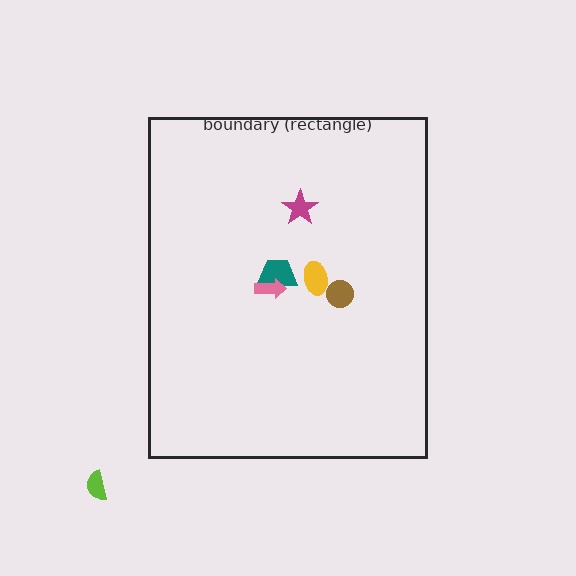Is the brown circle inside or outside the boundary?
Inside.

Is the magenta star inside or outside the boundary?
Inside.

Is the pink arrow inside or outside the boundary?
Inside.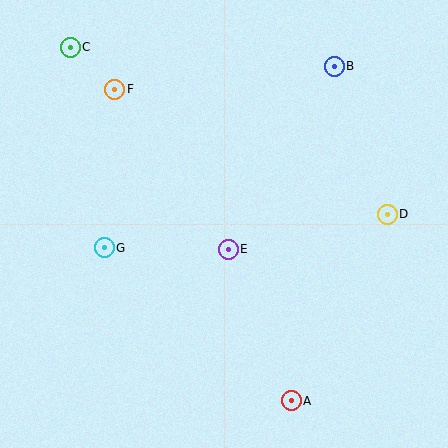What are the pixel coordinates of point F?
Point F is at (115, 89).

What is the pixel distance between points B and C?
The distance between B and C is 265 pixels.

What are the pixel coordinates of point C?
Point C is at (70, 47).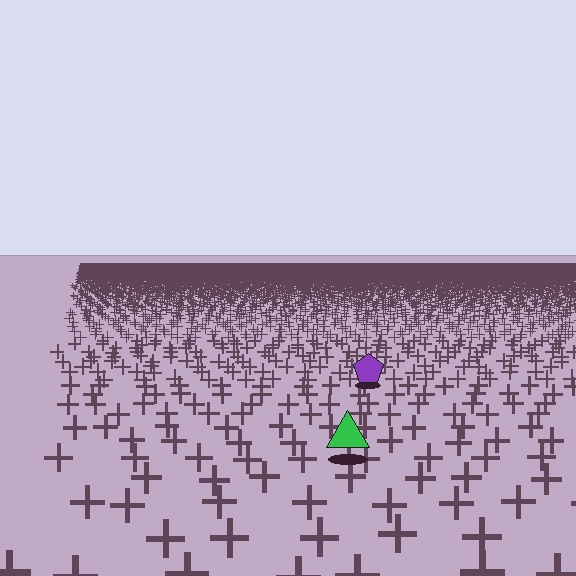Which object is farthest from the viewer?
The purple pentagon is farthest from the viewer. It appears smaller and the ground texture around it is denser.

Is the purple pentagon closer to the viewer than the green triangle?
No. The green triangle is closer — you can tell from the texture gradient: the ground texture is coarser near it.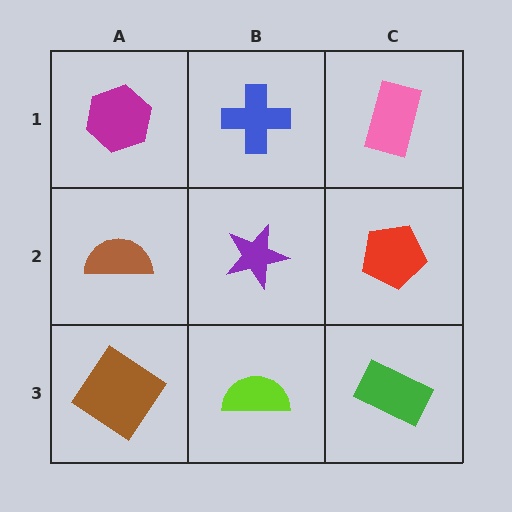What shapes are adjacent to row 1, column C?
A red pentagon (row 2, column C), a blue cross (row 1, column B).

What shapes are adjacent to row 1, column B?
A purple star (row 2, column B), a magenta hexagon (row 1, column A), a pink rectangle (row 1, column C).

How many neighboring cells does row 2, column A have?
3.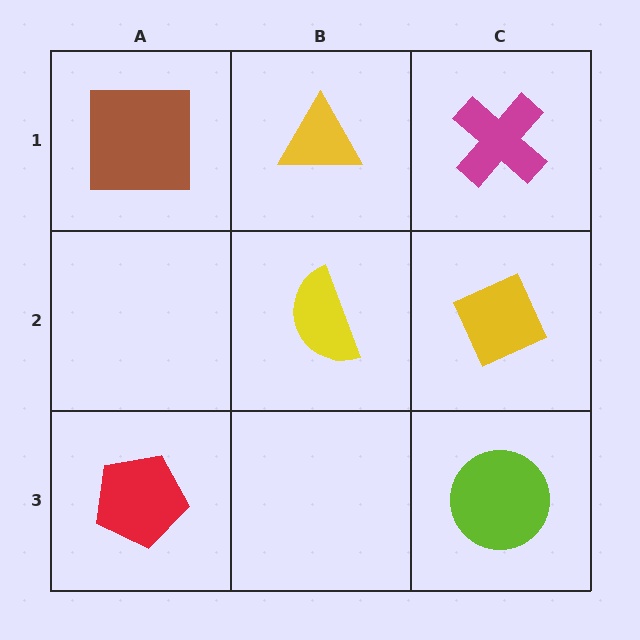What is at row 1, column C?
A magenta cross.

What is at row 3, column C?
A lime circle.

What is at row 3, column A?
A red pentagon.